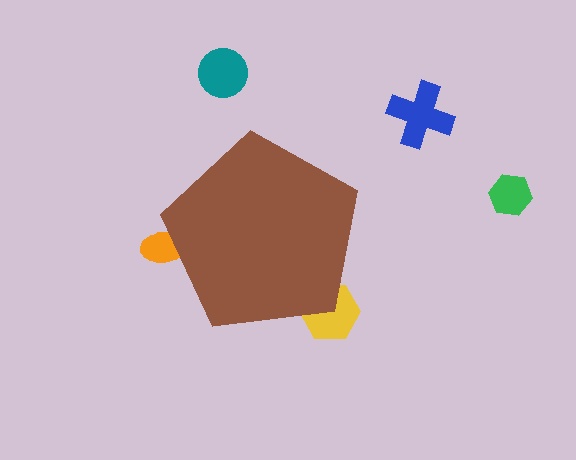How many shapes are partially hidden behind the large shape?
2 shapes are partially hidden.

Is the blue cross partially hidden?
No, the blue cross is fully visible.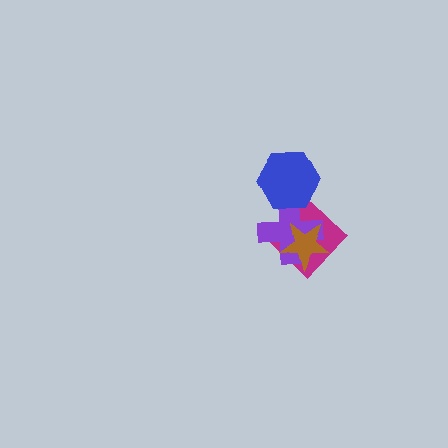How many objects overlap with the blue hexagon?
2 objects overlap with the blue hexagon.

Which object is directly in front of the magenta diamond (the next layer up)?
The purple cross is directly in front of the magenta diamond.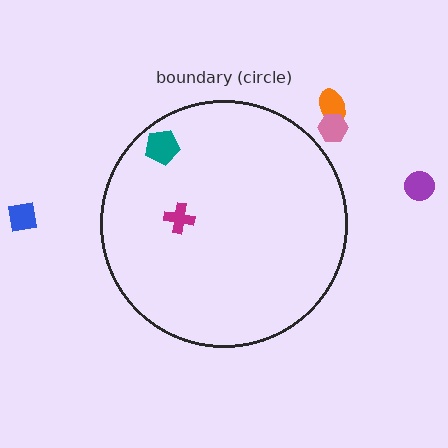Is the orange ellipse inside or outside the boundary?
Outside.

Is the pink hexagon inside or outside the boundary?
Outside.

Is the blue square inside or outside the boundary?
Outside.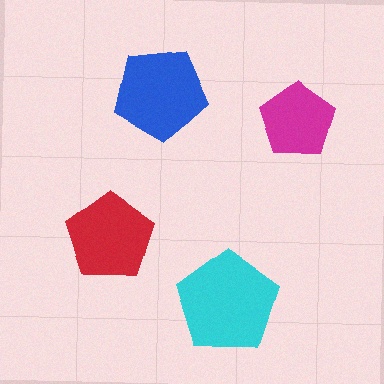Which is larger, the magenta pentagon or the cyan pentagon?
The cyan one.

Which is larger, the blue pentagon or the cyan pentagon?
The cyan one.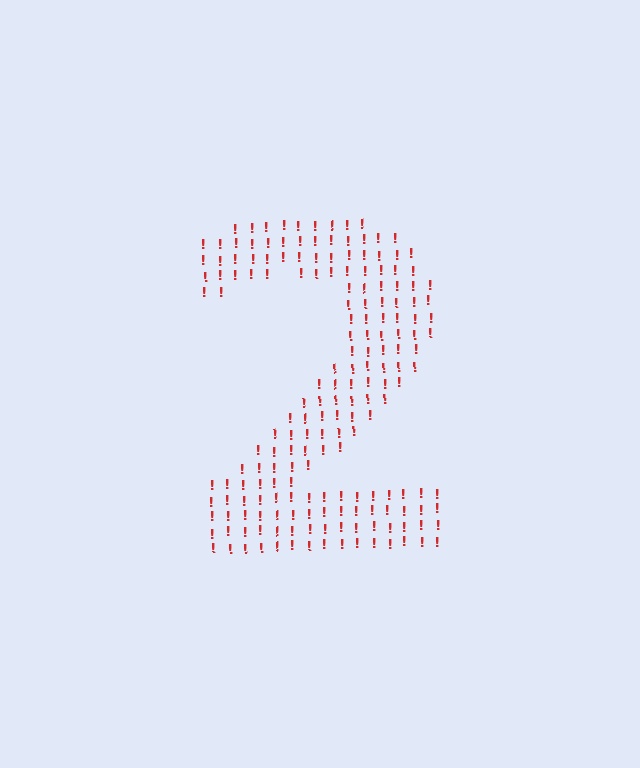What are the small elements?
The small elements are exclamation marks.